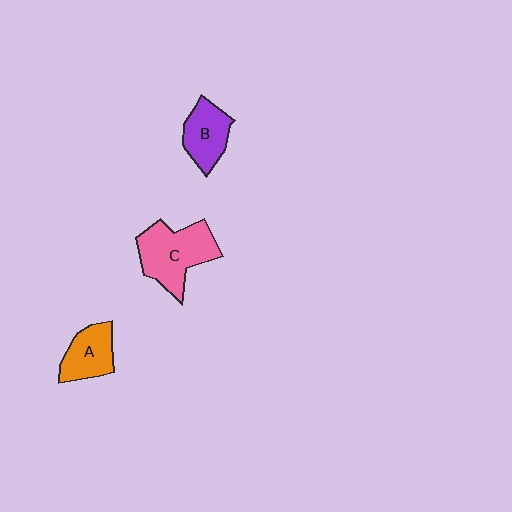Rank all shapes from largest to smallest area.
From largest to smallest: C (pink), B (purple), A (orange).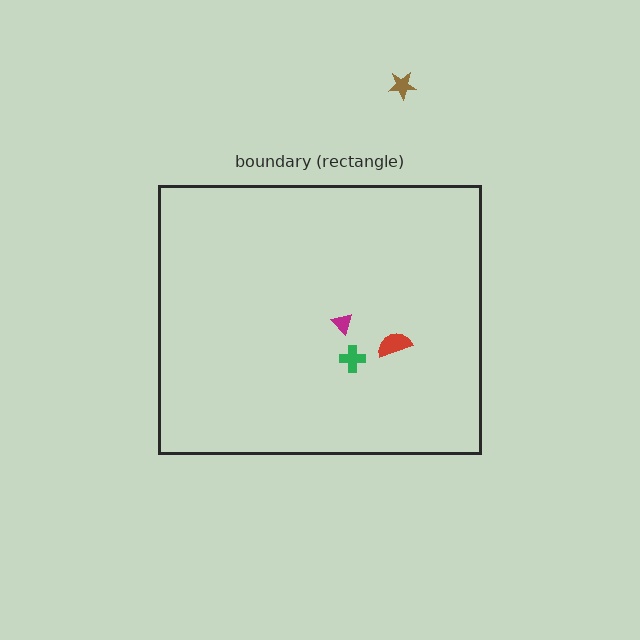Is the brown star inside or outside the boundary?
Outside.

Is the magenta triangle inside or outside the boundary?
Inside.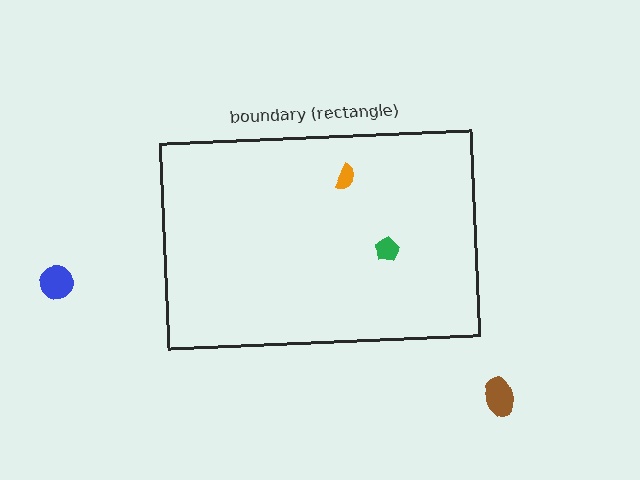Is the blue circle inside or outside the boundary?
Outside.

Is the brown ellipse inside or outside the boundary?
Outside.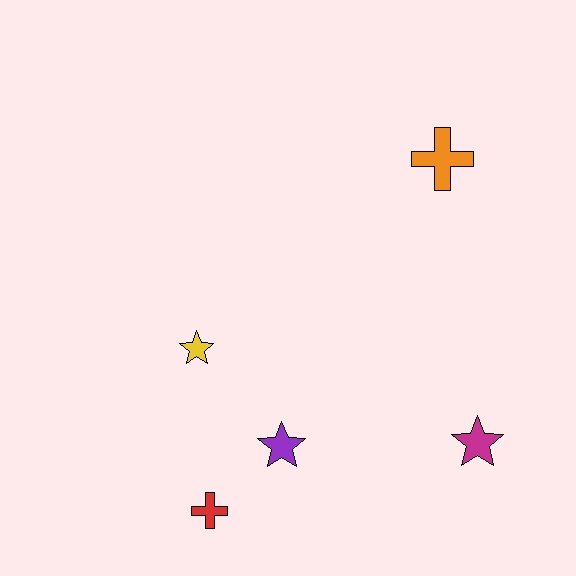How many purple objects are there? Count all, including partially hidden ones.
There is 1 purple object.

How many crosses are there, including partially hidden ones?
There are 2 crosses.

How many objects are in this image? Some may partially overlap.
There are 5 objects.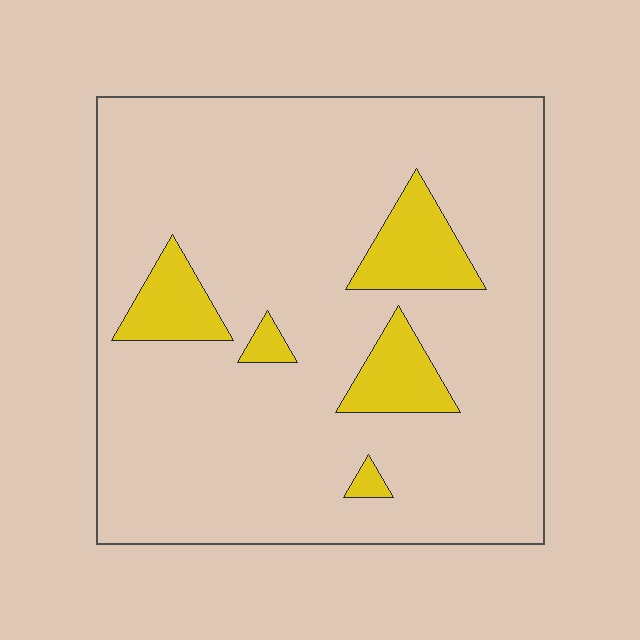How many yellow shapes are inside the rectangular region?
5.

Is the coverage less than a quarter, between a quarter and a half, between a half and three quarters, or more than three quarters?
Less than a quarter.